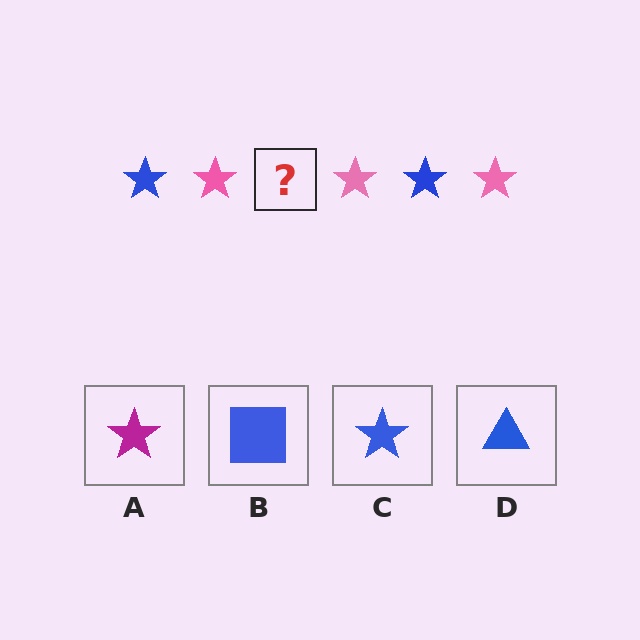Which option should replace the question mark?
Option C.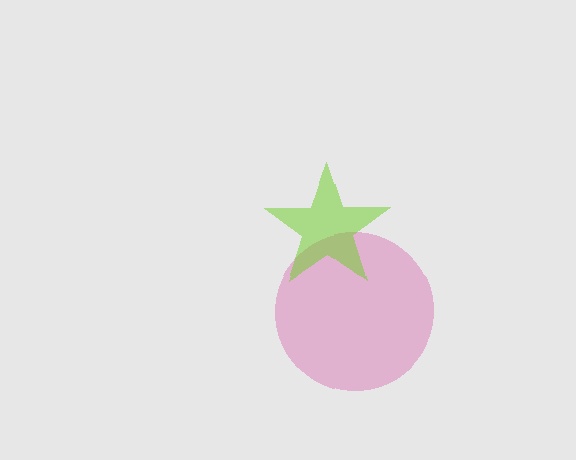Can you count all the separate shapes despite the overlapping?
Yes, there are 2 separate shapes.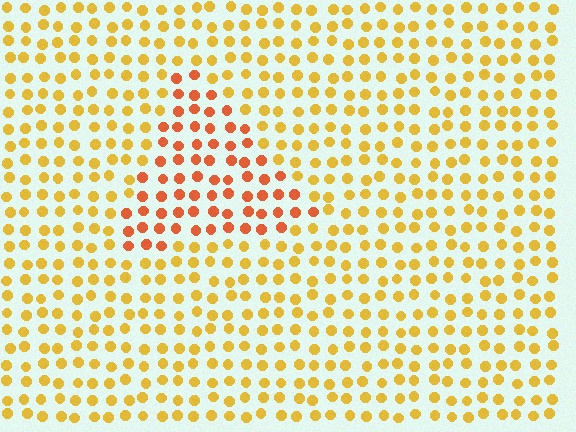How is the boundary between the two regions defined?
The boundary is defined purely by a slight shift in hue (about 32 degrees). Spacing, size, and orientation are identical on both sides.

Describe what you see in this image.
The image is filled with small yellow elements in a uniform arrangement. A triangle-shaped region is visible where the elements are tinted to a slightly different hue, forming a subtle color boundary.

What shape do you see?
I see a triangle.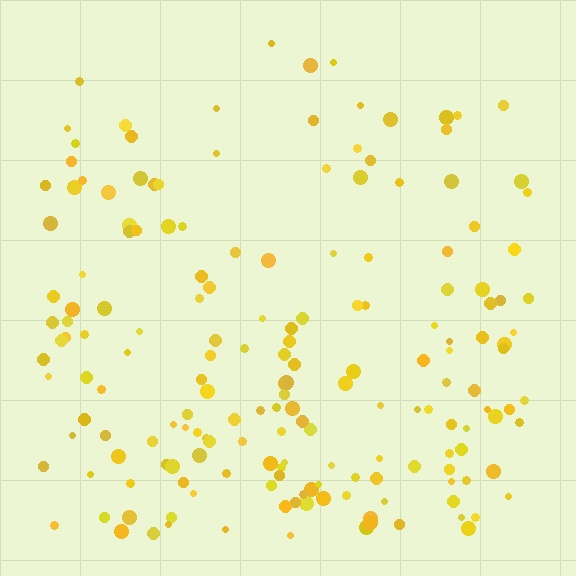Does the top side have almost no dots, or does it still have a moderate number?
Still a moderate number, just noticeably fewer than the bottom.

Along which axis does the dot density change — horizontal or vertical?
Vertical.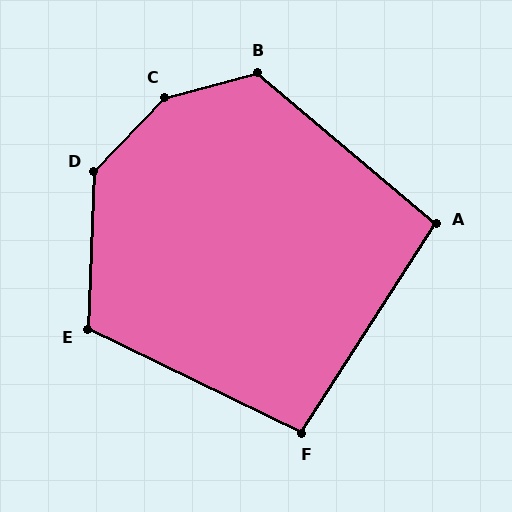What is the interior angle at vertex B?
Approximately 125 degrees (obtuse).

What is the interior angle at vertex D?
Approximately 138 degrees (obtuse).